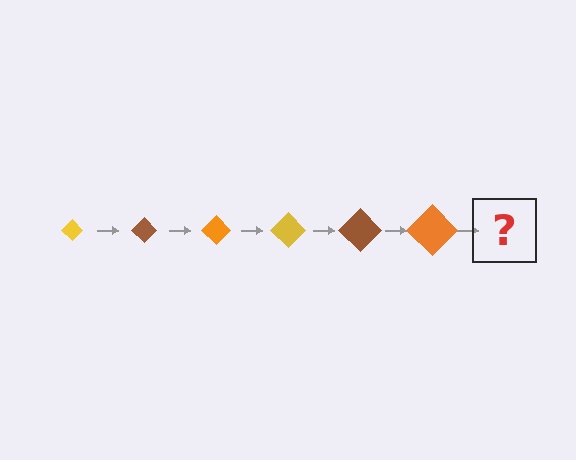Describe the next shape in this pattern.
It should be a yellow diamond, larger than the previous one.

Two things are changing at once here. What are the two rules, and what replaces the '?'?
The two rules are that the diamond grows larger each step and the color cycles through yellow, brown, and orange. The '?' should be a yellow diamond, larger than the previous one.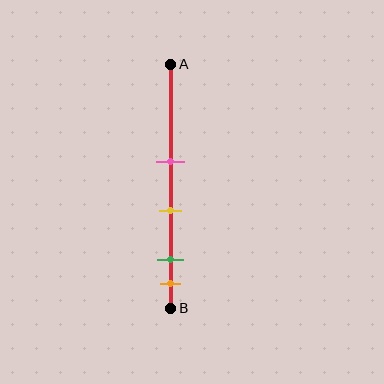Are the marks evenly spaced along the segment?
No, the marks are not evenly spaced.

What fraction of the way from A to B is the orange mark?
The orange mark is approximately 90% (0.9) of the way from A to B.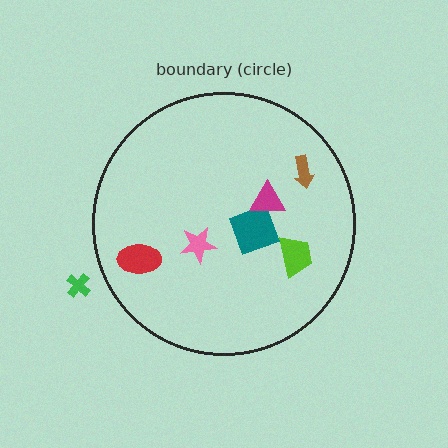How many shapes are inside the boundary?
6 inside, 1 outside.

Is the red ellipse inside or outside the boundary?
Inside.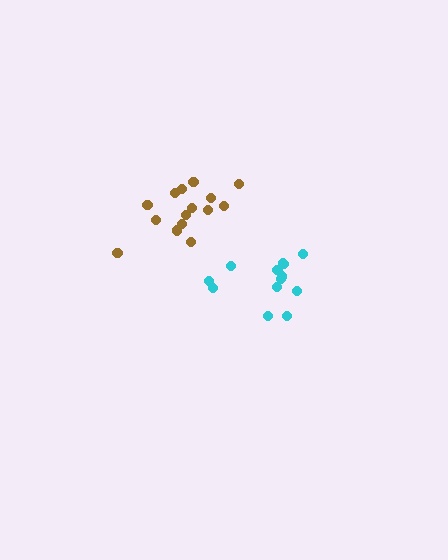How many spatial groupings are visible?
There are 2 spatial groupings.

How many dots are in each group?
Group 1: 13 dots, Group 2: 15 dots (28 total).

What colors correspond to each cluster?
The clusters are colored: cyan, brown.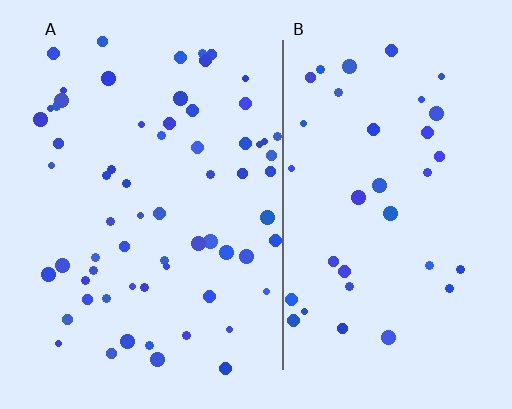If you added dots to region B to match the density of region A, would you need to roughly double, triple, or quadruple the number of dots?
Approximately double.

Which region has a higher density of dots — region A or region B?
A (the left).